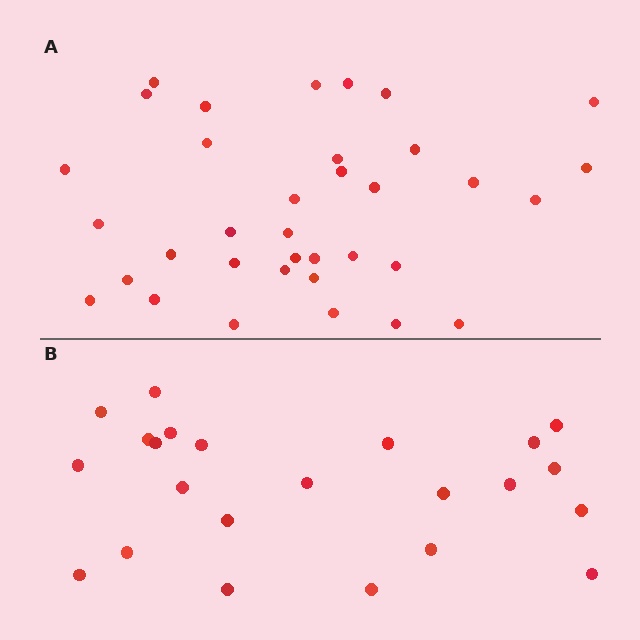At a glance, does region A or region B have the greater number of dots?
Region A (the top region) has more dots.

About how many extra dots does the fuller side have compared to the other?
Region A has roughly 12 or so more dots than region B.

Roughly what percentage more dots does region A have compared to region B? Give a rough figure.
About 50% more.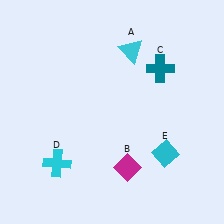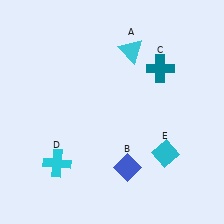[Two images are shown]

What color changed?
The diamond (B) changed from magenta in Image 1 to blue in Image 2.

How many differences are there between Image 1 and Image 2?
There is 1 difference between the two images.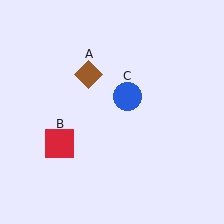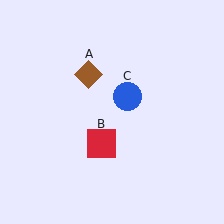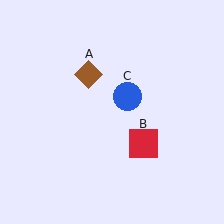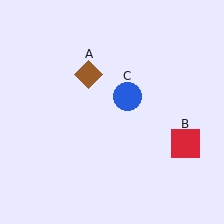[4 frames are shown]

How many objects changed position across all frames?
1 object changed position: red square (object B).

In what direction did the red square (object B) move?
The red square (object B) moved right.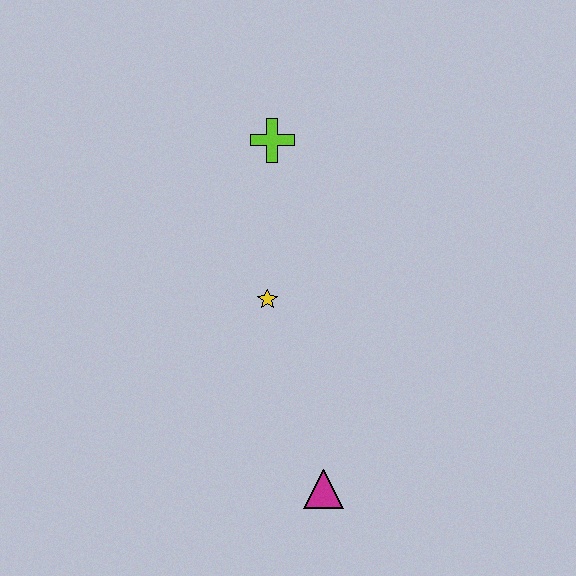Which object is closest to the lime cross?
The yellow star is closest to the lime cross.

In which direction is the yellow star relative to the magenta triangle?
The yellow star is above the magenta triangle.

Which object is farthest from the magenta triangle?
The lime cross is farthest from the magenta triangle.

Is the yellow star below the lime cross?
Yes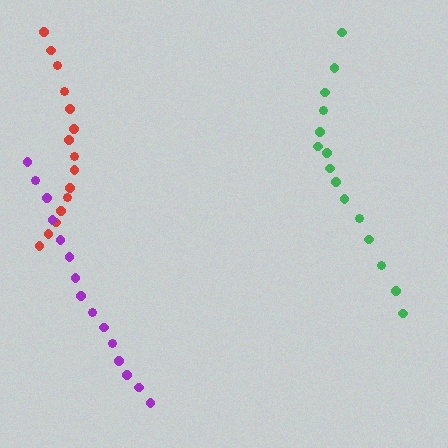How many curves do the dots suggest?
There are 3 distinct paths.